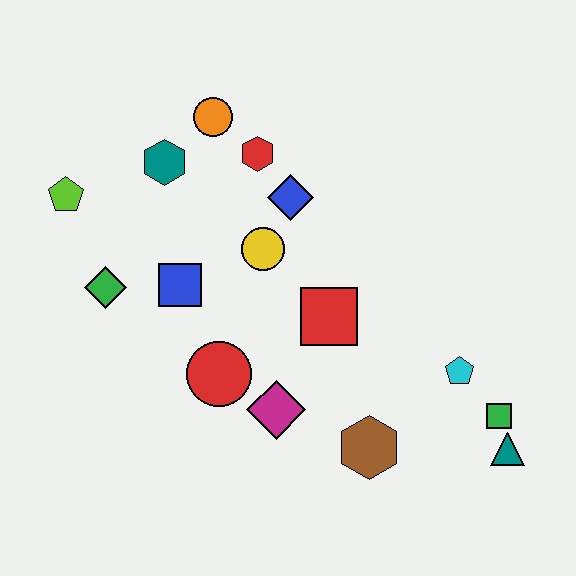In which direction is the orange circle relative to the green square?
The orange circle is above the green square.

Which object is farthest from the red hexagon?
The teal triangle is farthest from the red hexagon.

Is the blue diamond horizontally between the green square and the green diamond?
Yes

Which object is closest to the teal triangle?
The green square is closest to the teal triangle.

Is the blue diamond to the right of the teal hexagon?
Yes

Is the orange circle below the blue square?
No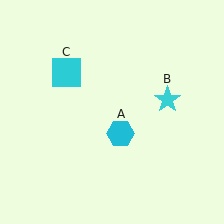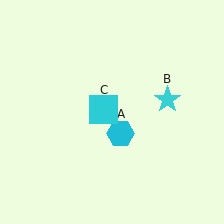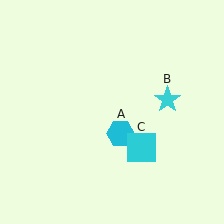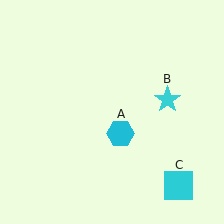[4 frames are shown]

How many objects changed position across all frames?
1 object changed position: cyan square (object C).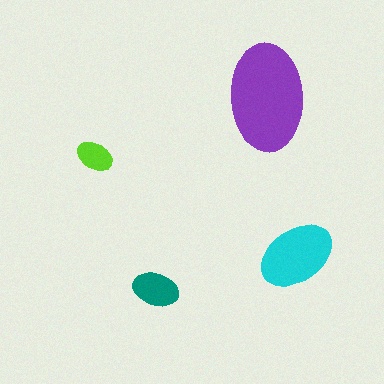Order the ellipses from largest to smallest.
the purple one, the cyan one, the teal one, the lime one.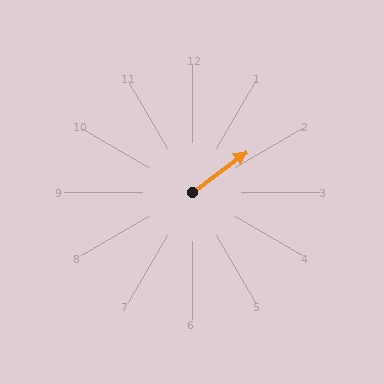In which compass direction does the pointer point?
Northeast.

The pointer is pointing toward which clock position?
Roughly 2 o'clock.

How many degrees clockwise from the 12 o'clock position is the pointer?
Approximately 54 degrees.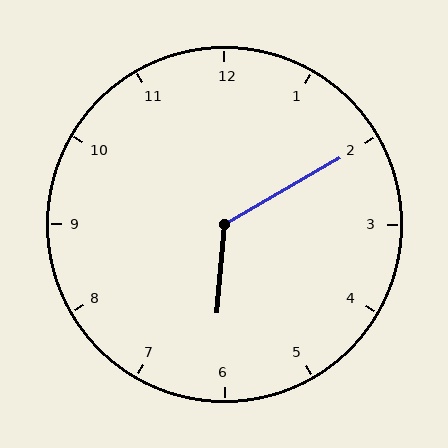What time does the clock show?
6:10.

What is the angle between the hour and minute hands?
Approximately 125 degrees.